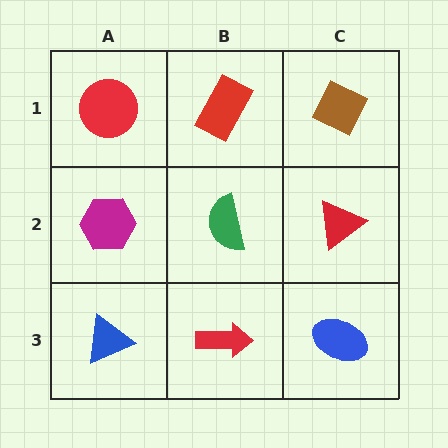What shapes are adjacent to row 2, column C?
A brown diamond (row 1, column C), a blue ellipse (row 3, column C), a green semicircle (row 2, column B).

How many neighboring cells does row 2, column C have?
3.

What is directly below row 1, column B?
A green semicircle.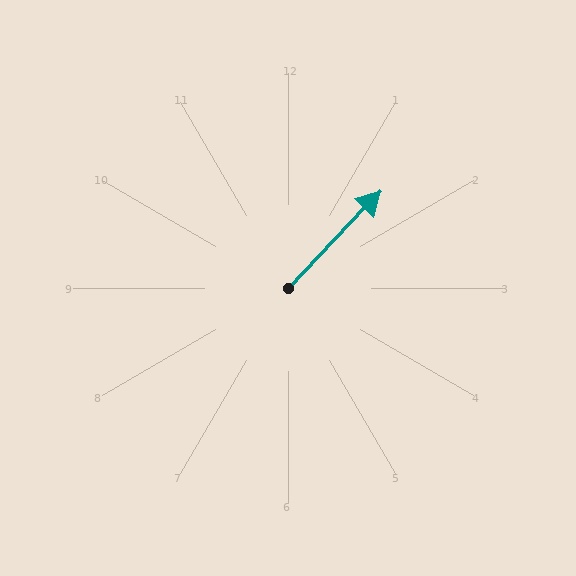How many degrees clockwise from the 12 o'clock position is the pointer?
Approximately 44 degrees.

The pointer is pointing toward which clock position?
Roughly 1 o'clock.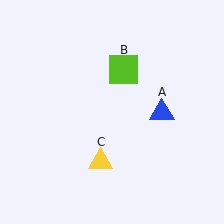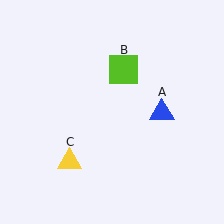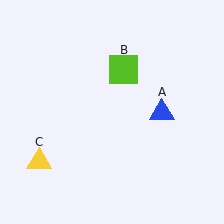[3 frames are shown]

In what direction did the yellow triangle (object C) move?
The yellow triangle (object C) moved left.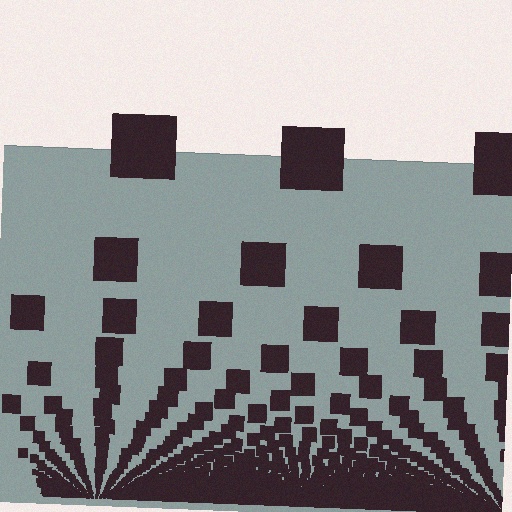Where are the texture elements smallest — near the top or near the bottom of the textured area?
Near the bottom.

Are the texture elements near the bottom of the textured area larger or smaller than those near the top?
Smaller. The gradient is inverted — elements near the bottom are smaller and denser.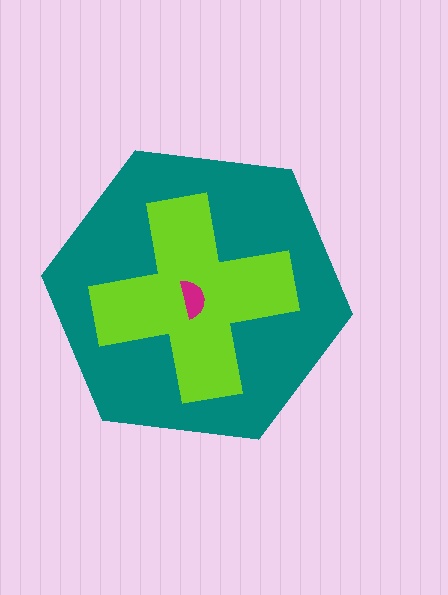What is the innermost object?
The magenta semicircle.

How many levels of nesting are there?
3.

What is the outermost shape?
The teal hexagon.